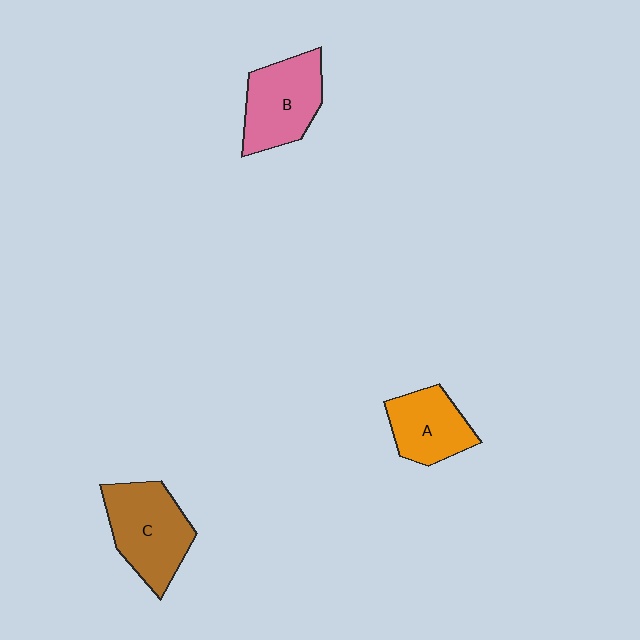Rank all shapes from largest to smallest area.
From largest to smallest: C (brown), B (pink), A (orange).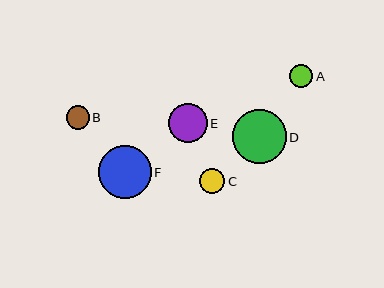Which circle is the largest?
Circle D is the largest with a size of approximately 54 pixels.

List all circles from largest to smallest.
From largest to smallest: D, F, E, C, B, A.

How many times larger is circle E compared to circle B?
Circle E is approximately 1.7 times the size of circle B.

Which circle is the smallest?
Circle A is the smallest with a size of approximately 23 pixels.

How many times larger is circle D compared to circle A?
Circle D is approximately 2.3 times the size of circle A.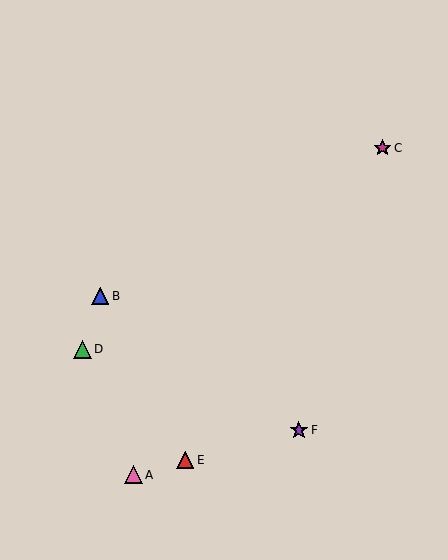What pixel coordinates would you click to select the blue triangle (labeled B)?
Click at (100, 296) to select the blue triangle B.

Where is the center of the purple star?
The center of the purple star is at (299, 430).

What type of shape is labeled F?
Shape F is a purple star.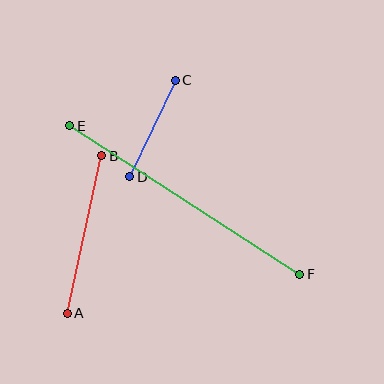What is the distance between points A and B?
The distance is approximately 162 pixels.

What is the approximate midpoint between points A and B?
The midpoint is at approximately (84, 234) pixels.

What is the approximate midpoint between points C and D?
The midpoint is at approximately (152, 128) pixels.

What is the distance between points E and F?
The distance is approximately 274 pixels.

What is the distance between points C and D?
The distance is approximately 107 pixels.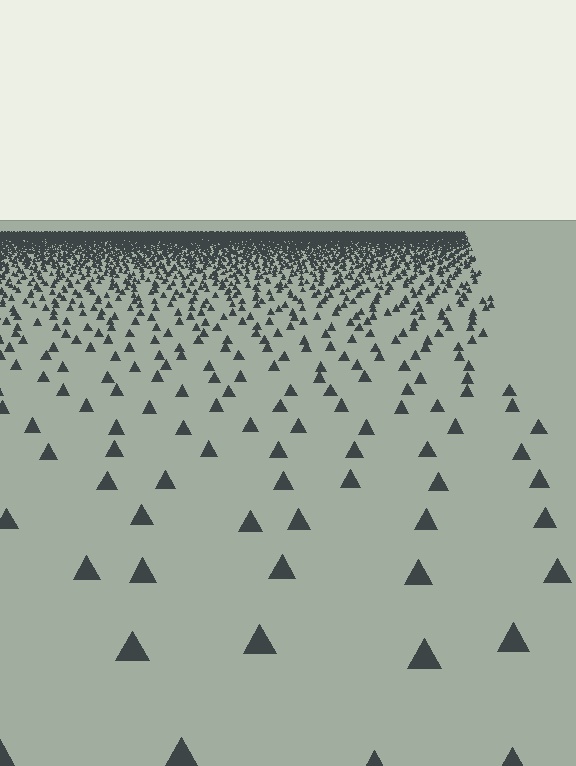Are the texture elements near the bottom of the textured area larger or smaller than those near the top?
Larger. Near the bottom, elements are closer to the viewer and appear at a bigger on-screen size.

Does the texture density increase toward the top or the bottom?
Density increases toward the top.